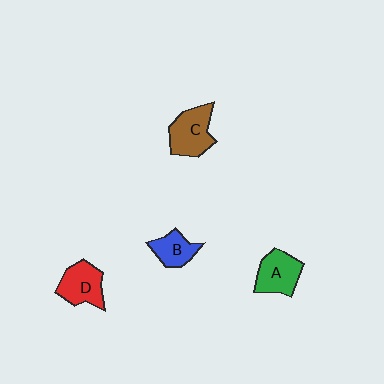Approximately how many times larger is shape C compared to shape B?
Approximately 1.5 times.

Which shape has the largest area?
Shape C (brown).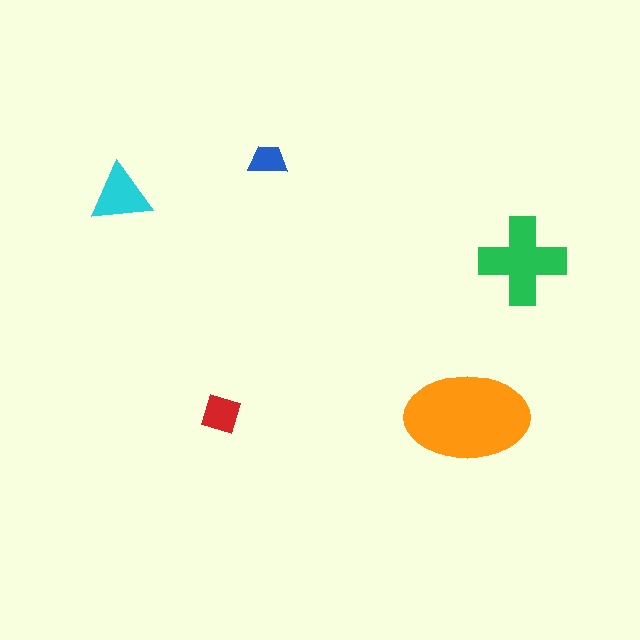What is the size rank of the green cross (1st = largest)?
2nd.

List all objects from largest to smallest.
The orange ellipse, the green cross, the cyan triangle, the red diamond, the blue trapezoid.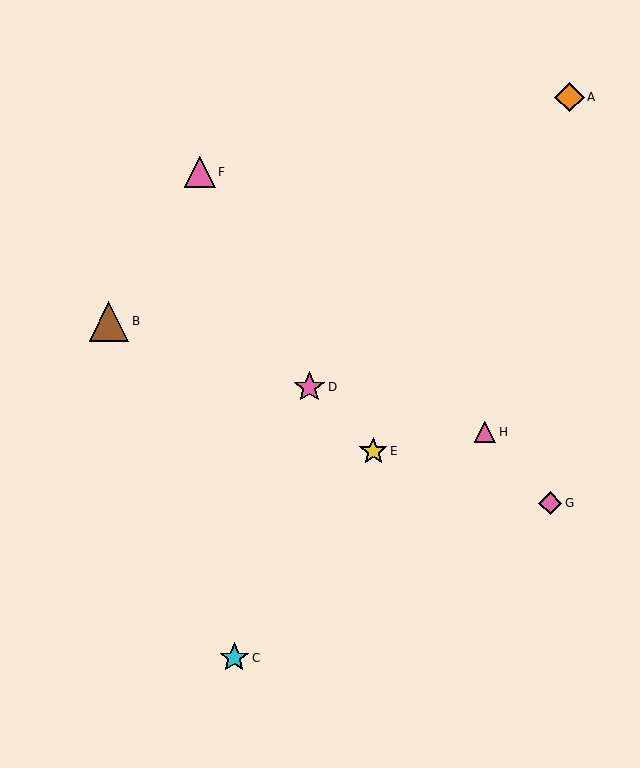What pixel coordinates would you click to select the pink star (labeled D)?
Click at (309, 387) to select the pink star D.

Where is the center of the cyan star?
The center of the cyan star is at (234, 658).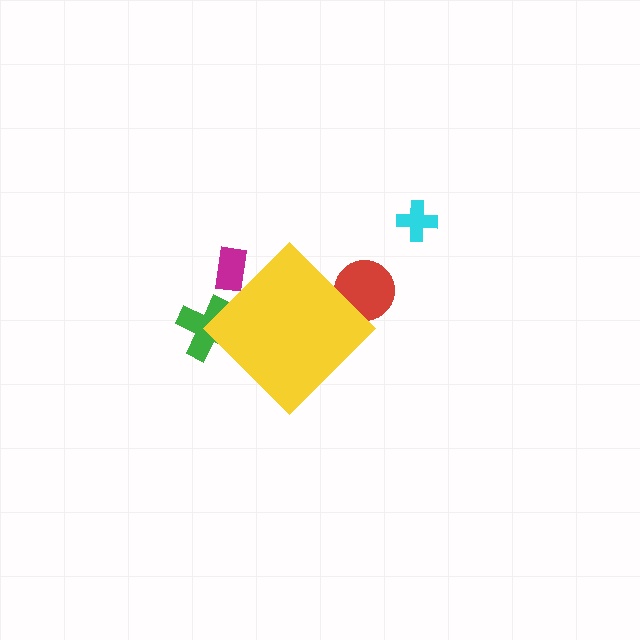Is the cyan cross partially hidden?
No, the cyan cross is fully visible.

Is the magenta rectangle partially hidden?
Yes, the magenta rectangle is partially hidden behind the yellow diamond.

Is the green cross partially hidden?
Yes, the green cross is partially hidden behind the yellow diamond.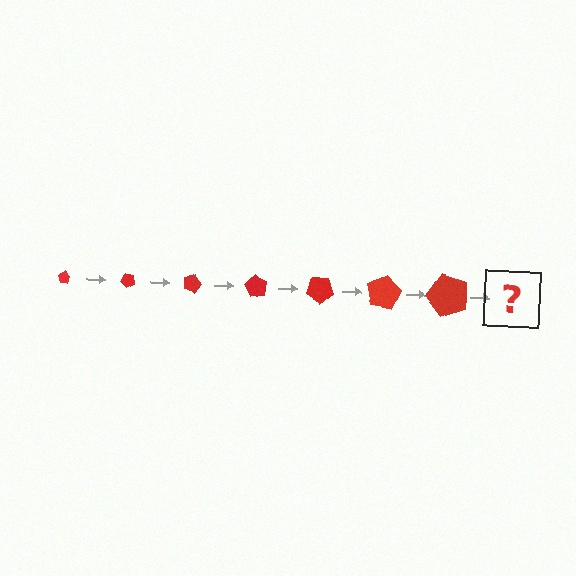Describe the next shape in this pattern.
It should be a pentagon, larger than the previous one and rotated 315 degrees from the start.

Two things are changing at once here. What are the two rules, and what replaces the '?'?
The two rules are that the pentagon grows larger each step and it rotates 45 degrees each step. The '?' should be a pentagon, larger than the previous one and rotated 315 degrees from the start.